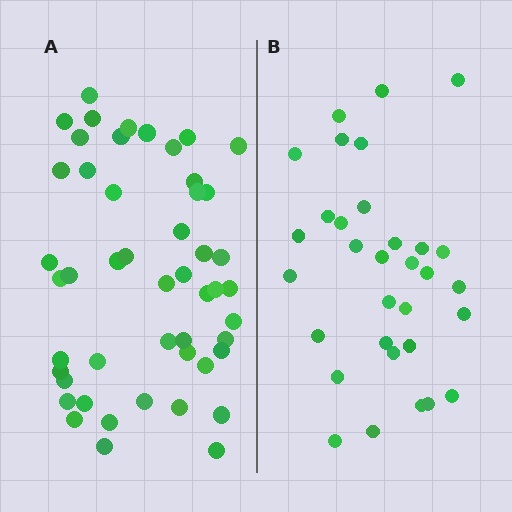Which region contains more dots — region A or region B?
Region A (the left region) has more dots.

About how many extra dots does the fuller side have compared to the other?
Region A has approximately 15 more dots than region B.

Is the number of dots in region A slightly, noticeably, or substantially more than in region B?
Region A has substantially more. The ratio is roughly 1.5 to 1.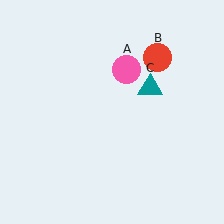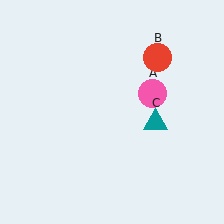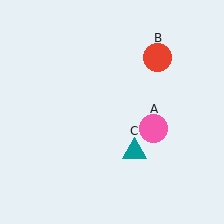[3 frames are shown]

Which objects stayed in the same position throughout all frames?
Red circle (object B) remained stationary.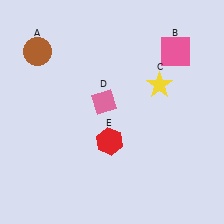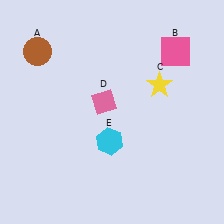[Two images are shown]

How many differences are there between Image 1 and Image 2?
There is 1 difference between the two images.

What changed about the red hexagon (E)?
In Image 1, E is red. In Image 2, it changed to cyan.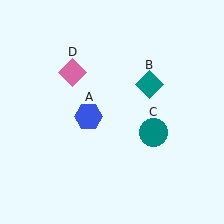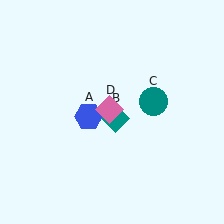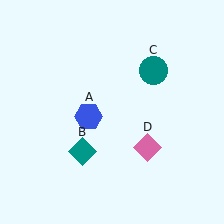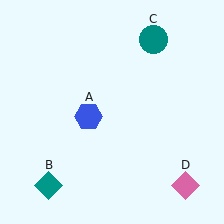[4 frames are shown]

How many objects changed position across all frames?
3 objects changed position: teal diamond (object B), teal circle (object C), pink diamond (object D).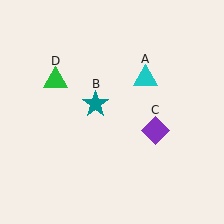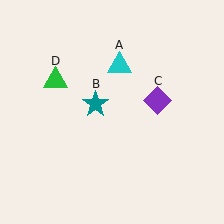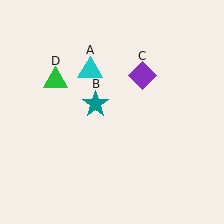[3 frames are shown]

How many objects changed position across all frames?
2 objects changed position: cyan triangle (object A), purple diamond (object C).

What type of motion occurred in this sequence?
The cyan triangle (object A), purple diamond (object C) rotated counterclockwise around the center of the scene.